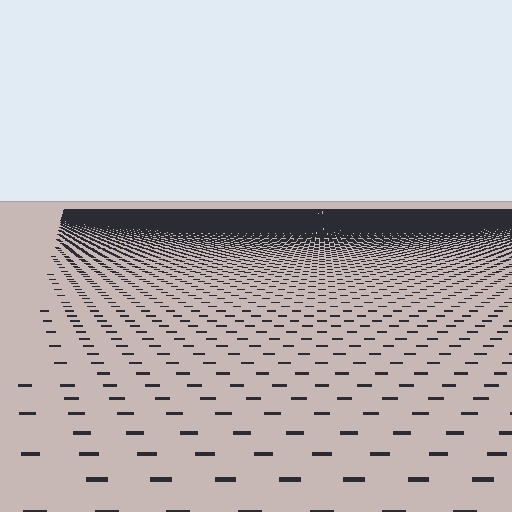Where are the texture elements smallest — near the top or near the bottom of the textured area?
Near the top.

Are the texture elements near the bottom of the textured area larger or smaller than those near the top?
Larger. Near the bottom, elements are closer to the viewer and appear at a bigger on-screen size.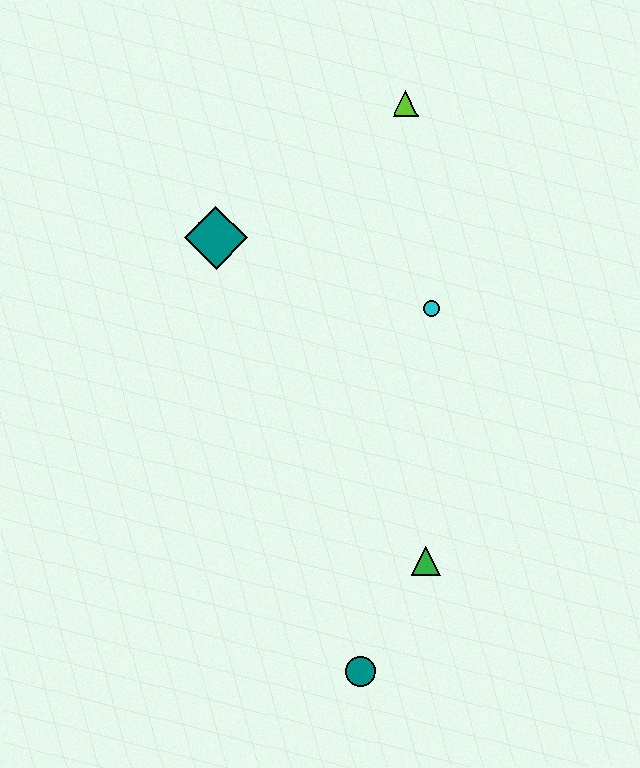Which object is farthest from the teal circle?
The lime triangle is farthest from the teal circle.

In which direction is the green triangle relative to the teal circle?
The green triangle is above the teal circle.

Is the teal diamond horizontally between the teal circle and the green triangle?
No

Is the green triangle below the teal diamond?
Yes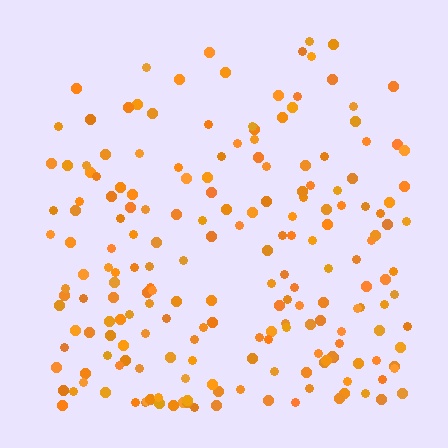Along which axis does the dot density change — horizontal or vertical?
Vertical.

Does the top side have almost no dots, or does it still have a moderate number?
Still a moderate number, just noticeably fewer than the bottom.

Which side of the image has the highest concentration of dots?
The bottom.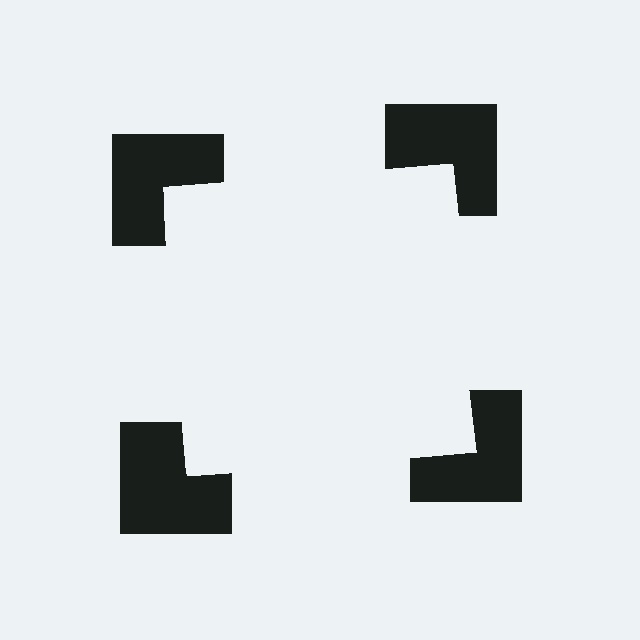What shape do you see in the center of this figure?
An illusory square — its edges are inferred from the aligned wedge cuts in the notched squares, not physically drawn.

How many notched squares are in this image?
There are 4 — one at each vertex of the illusory square.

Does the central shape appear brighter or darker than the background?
It typically appears slightly brighter than the background, even though no actual brightness change is drawn.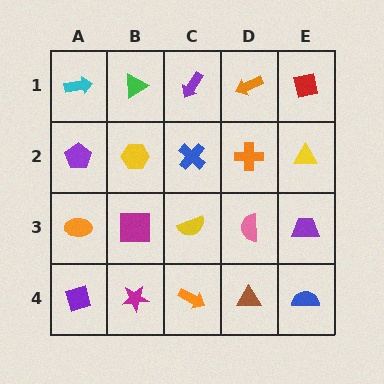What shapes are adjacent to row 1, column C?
A blue cross (row 2, column C), a green triangle (row 1, column B), an orange arrow (row 1, column D).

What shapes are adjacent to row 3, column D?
An orange cross (row 2, column D), a brown triangle (row 4, column D), a yellow semicircle (row 3, column C), a purple trapezoid (row 3, column E).